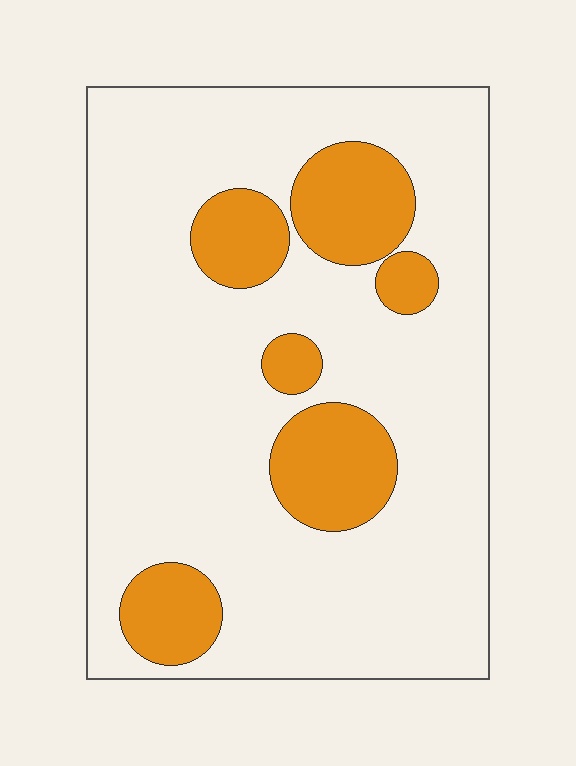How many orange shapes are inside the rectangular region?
6.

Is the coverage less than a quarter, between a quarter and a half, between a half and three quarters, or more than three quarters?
Less than a quarter.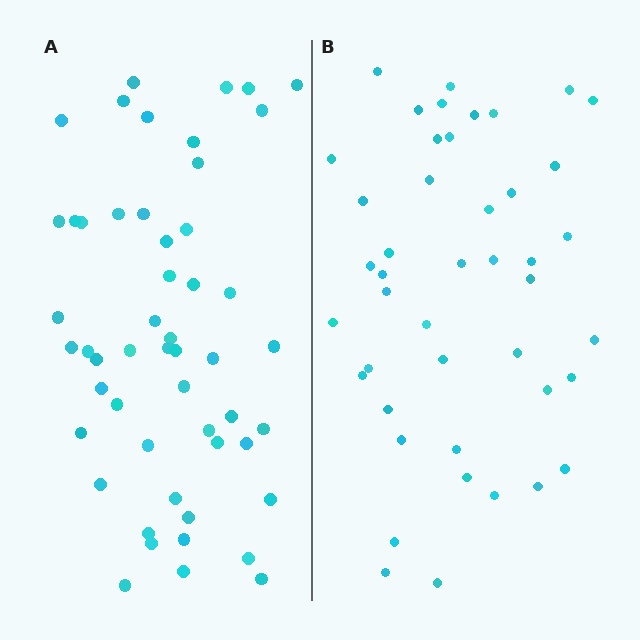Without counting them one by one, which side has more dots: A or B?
Region A (the left region) has more dots.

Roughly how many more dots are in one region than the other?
Region A has roughly 8 or so more dots than region B.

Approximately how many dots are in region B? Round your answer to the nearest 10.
About 40 dots. (The exact count is 44, which rounds to 40.)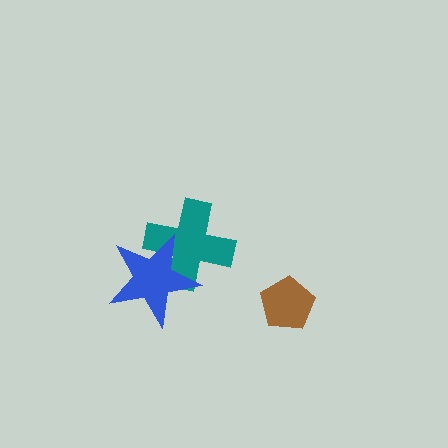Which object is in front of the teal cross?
The blue star is in front of the teal cross.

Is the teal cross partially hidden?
Yes, it is partially covered by another shape.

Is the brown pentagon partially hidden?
No, no other shape covers it.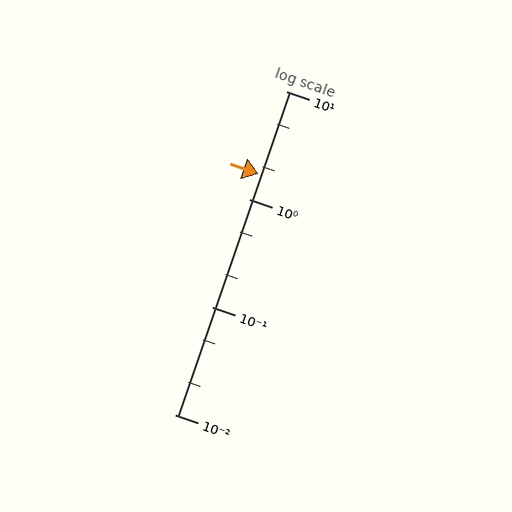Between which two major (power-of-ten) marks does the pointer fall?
The pointer is between 1 and 10.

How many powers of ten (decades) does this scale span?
The scale spans 3 decades, from 0.01 to 10.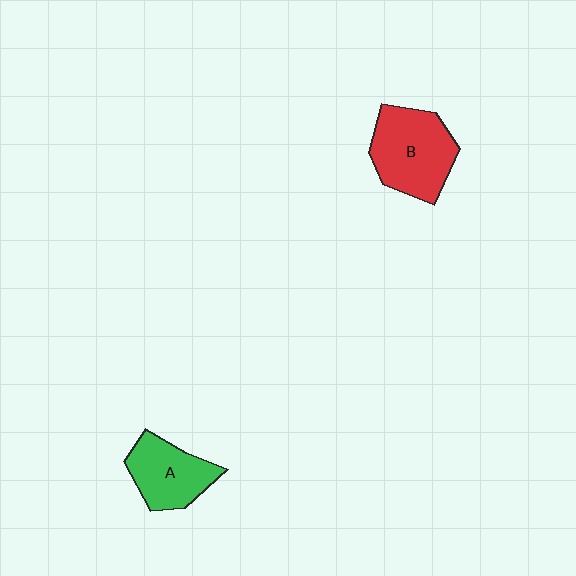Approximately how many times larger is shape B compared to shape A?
Approximately 1.3 times.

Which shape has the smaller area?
Shape A (green).